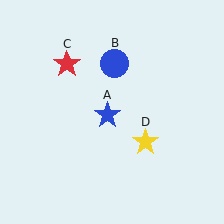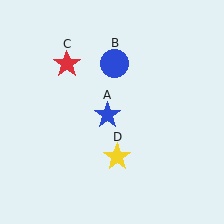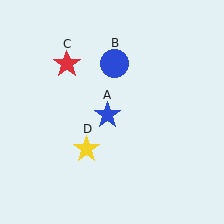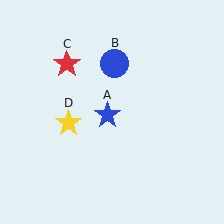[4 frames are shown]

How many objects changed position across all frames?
1 object changed position: yellow star (object D).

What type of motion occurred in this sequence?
The yellow star (object D) rotated clockwise around the center of the scene.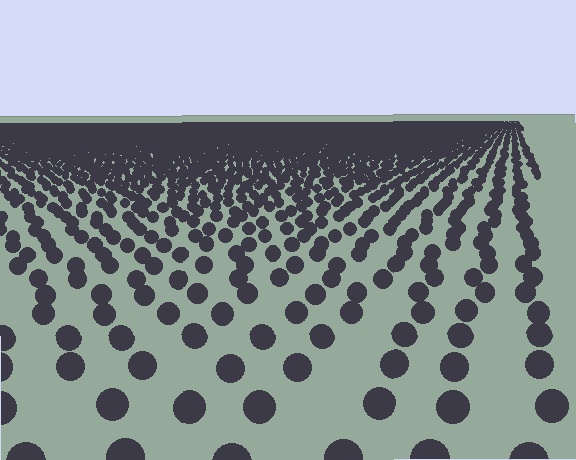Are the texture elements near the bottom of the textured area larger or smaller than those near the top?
Larger. Near the bottom, elements are closer to the viewer and appear at a bigger on-screen size.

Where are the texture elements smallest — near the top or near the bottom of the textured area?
Near the top.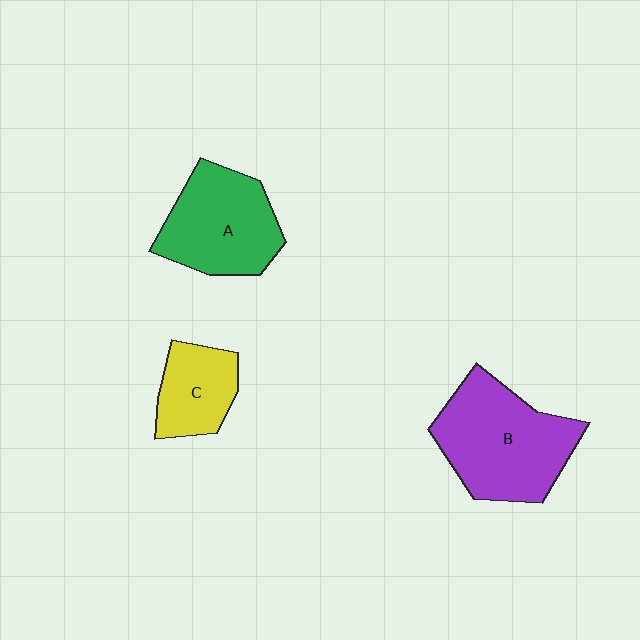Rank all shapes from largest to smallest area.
From largest to smallest: B (purple), A (green), C (yellow).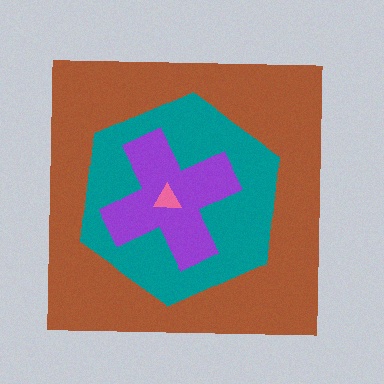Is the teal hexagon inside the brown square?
Yes.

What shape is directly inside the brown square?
The teal hexagon.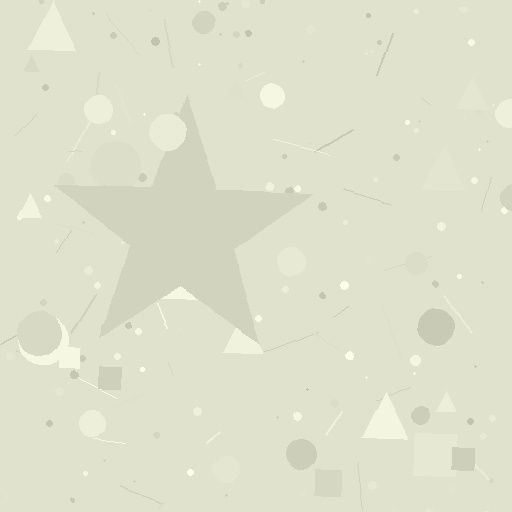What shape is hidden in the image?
A star is hidden in the image.